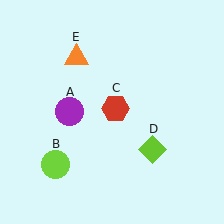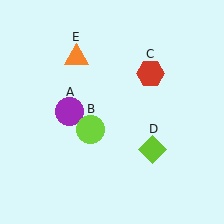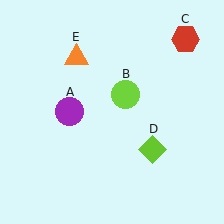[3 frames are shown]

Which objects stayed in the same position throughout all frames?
Purple circle (object A) and lime diamond (object D) and orange triangle (object E) remained stationary.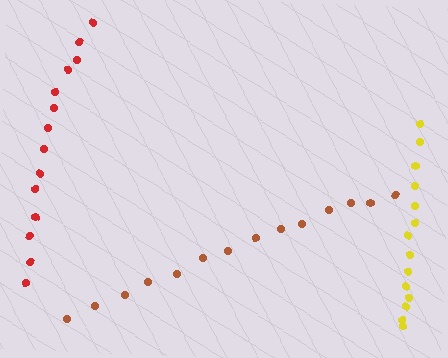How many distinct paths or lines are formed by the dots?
There are 3 distinct paths.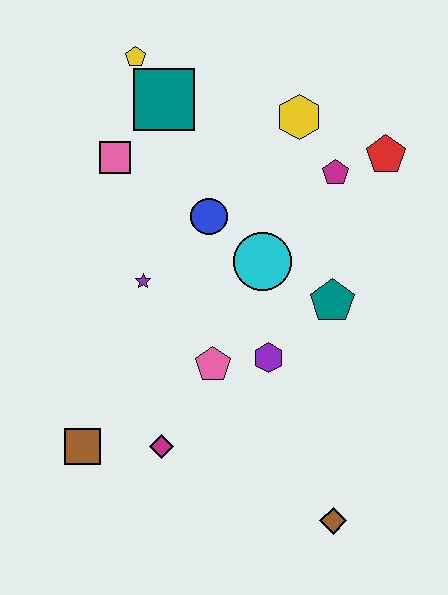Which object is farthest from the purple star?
The brown diamond is farthest from the purple star.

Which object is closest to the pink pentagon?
The purple hexagon is closest to the pink pentagon.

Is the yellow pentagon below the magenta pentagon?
No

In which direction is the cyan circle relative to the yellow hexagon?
The cyan circle is below the yellow hexagon.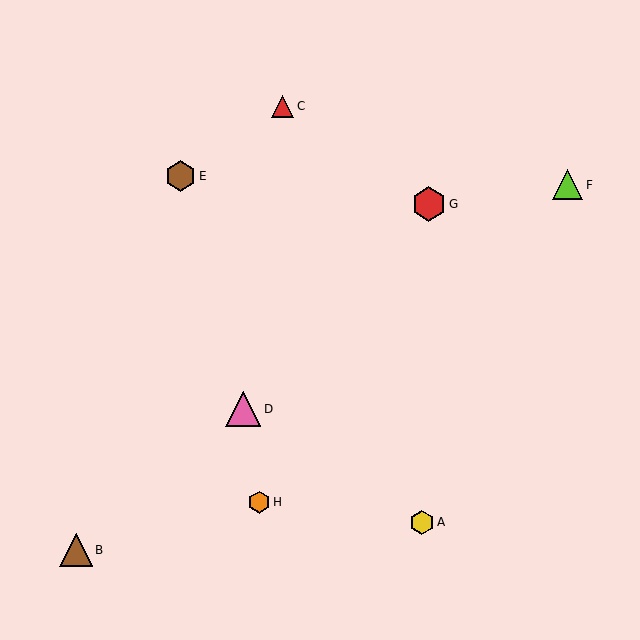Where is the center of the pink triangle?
The center of the pink triangle is at (243, 409).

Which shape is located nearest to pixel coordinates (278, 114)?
The red triangle (labeled C) at (283, 106) is nearest to that location.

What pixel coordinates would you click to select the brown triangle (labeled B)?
Click at (76, 550) to select the brown triangle B.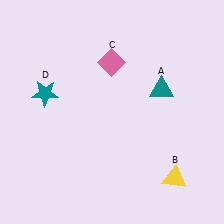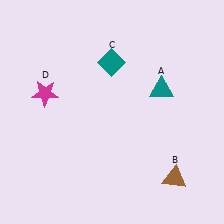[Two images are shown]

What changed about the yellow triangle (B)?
In Image 1, B is yellow. In Image 2, it changed to brown.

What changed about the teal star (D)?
In Image 1, D is teal. In Image 2, it changed to magenta.